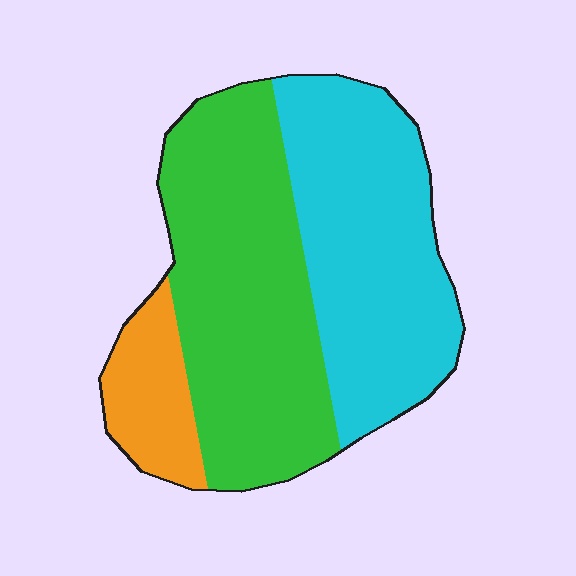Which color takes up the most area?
Green, at roughly 45%.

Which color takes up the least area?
Orange, at roughly 10%.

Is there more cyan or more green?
Green.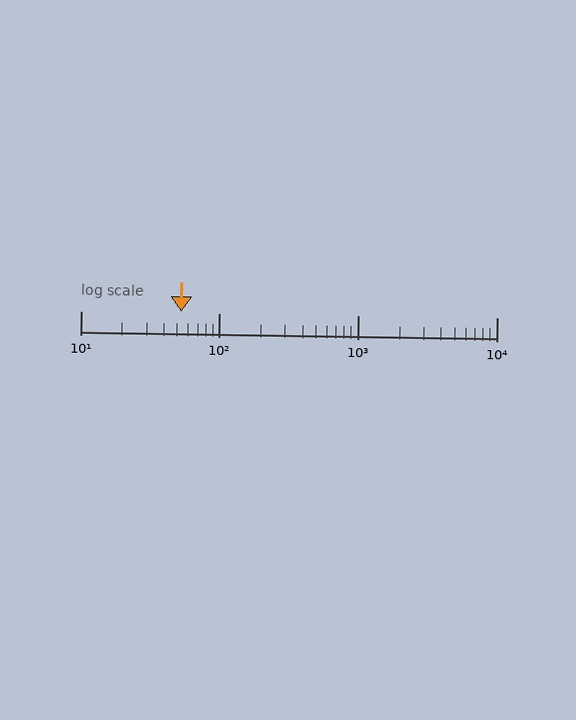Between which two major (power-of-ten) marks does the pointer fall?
The pointer is between 10 and 100.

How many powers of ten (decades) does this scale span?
The scale spans 3 decades, from 10 to 10000.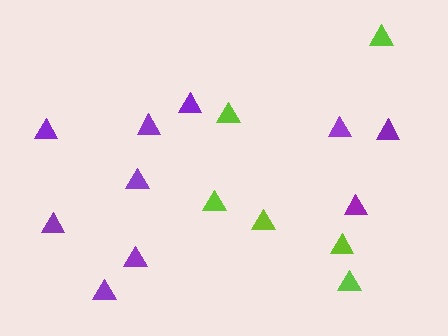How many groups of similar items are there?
There are 2 groups: one group of purple triangles (10) and one group of lime triangles (6).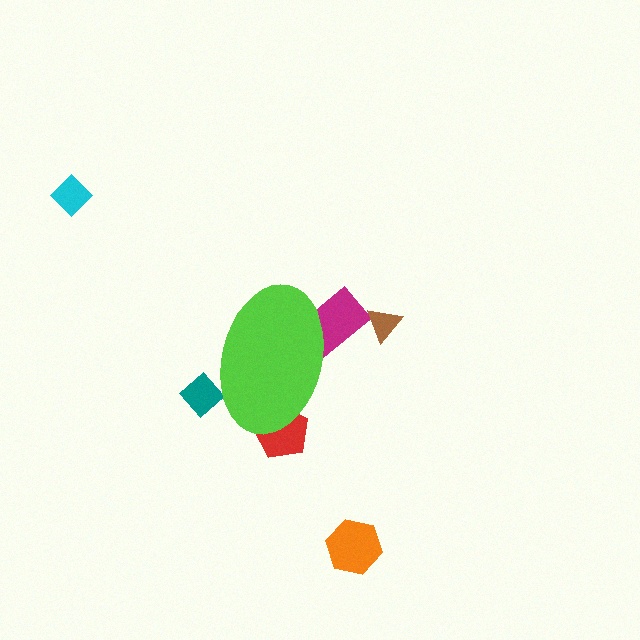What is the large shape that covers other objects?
A lime ellipse.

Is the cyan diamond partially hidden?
No, the cyan diamond is fully visible.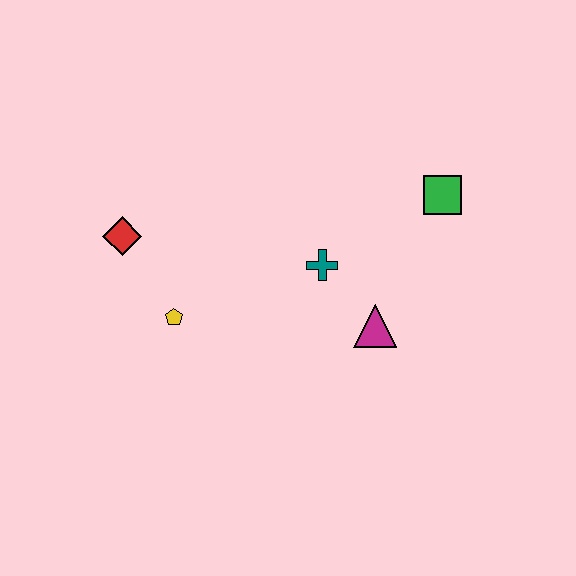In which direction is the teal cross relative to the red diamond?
The teal cross is to the right of the red diamond.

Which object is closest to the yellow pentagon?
The red diamond is closest to the yellow pentagon.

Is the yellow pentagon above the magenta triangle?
Yes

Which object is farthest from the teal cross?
The red diamond is farthest from the teal cross.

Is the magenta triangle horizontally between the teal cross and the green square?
Yes